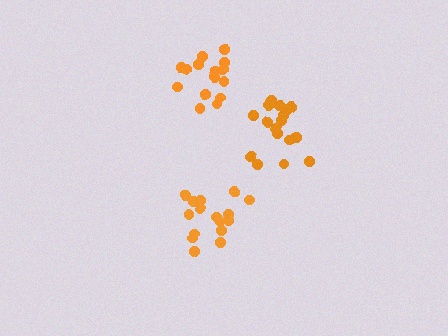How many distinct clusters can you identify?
There are 3 distinct clusters.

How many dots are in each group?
Group 1: 16 dots, Group 2: 16 dots, Group 3: 17 dots (49 total).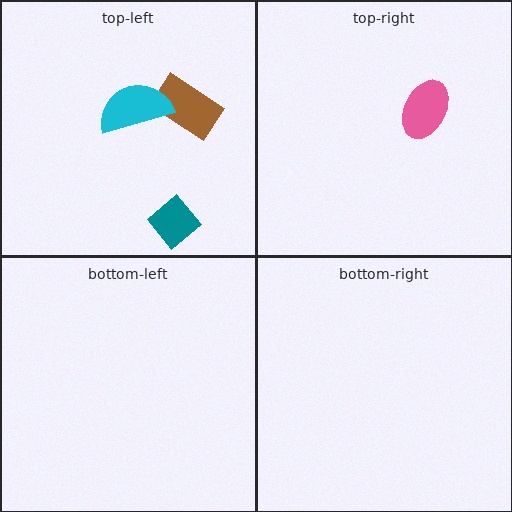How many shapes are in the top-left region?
3.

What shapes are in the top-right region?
The pink ellipse.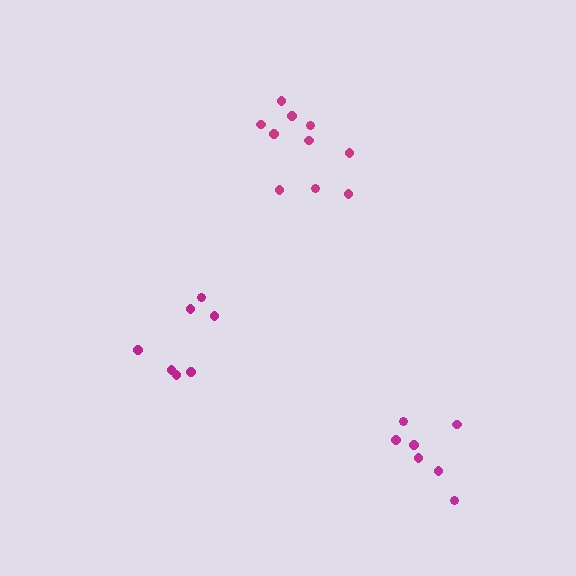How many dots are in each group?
Group 1: 10 dots, Group 2: 7 dots, Group 3: 7 dots (24 total).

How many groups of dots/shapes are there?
There are 3 groups.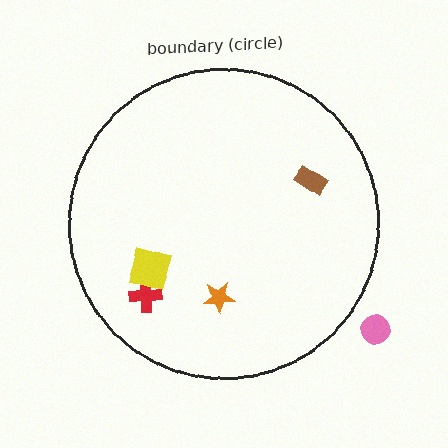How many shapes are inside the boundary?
4 inside, 1 outside.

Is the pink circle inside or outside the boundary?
Outside.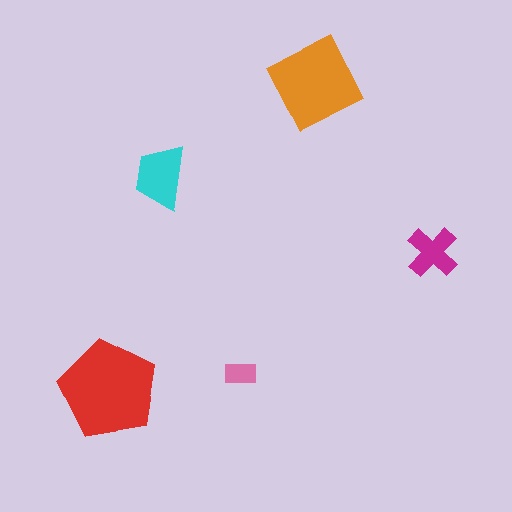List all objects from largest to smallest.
The red pentagon, the orange diamond, the cyan trapezoid, the magenta cross, the pink rectangle.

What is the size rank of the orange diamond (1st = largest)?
2nd.